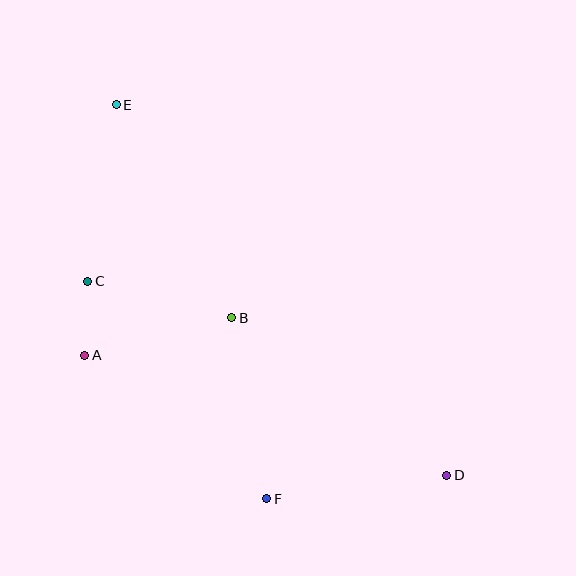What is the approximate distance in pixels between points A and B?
The distance between A and B is approximately 152 pixels.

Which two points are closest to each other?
Points A and C are closest to each other.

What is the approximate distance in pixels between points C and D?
The distance between C and D is approximately 408 pixels.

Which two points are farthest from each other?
Points D and E are farthest from each other.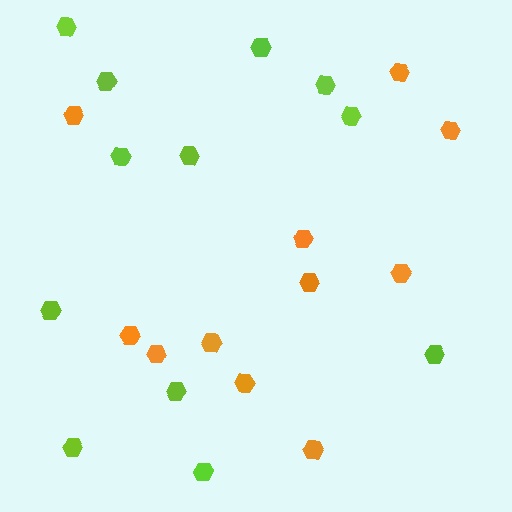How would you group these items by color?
There are 2 groups: one group of orange hexagons (11) and one group of lime hexagons (12).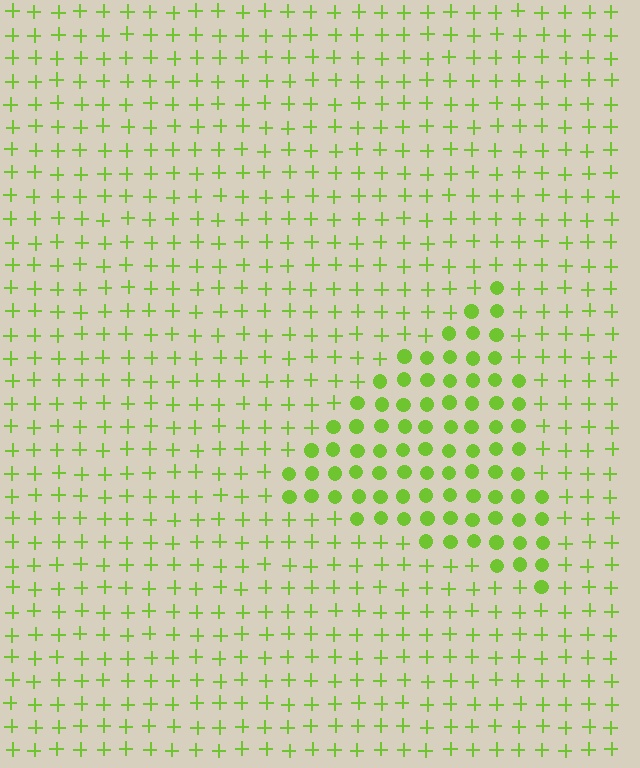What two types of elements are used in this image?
The image uses circles inside the triangle region and plus signs outside it.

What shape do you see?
I see a triangle.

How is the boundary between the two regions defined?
The boundary is defined by a change in element shape: circles inside vs. plus signs outside. All elements share the same color and spacing.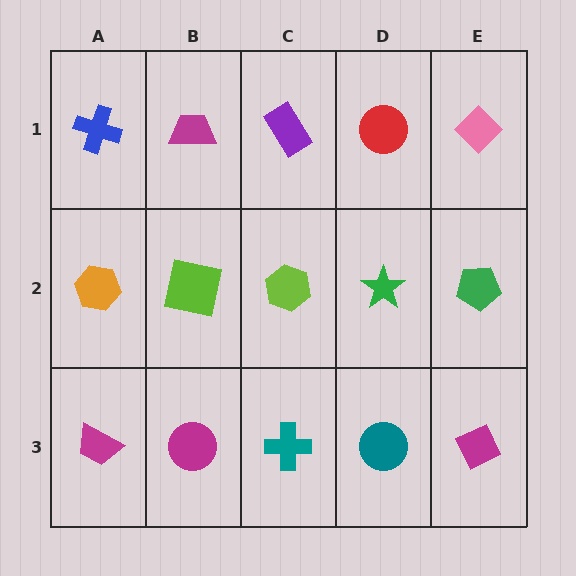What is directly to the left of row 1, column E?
A red circle.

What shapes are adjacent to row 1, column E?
A green pentagon (row 2, column E), a red circle (row 1, column D).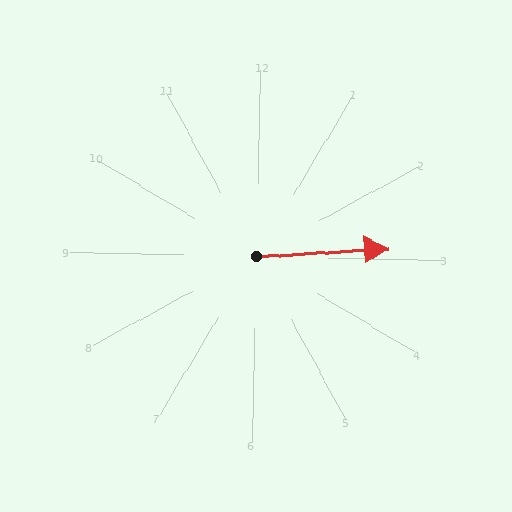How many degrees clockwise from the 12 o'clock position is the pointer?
Approximately 85 degrees.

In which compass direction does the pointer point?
East.